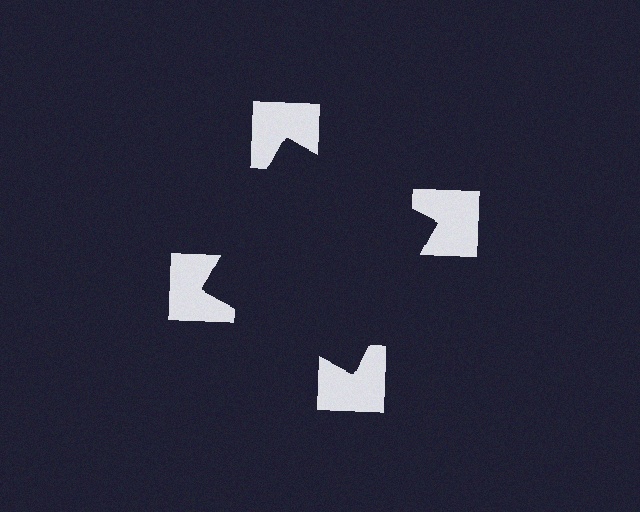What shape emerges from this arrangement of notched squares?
An illusory square — its edges are inferred from the aligned wedge cuts in the notched squares, not physically drawn.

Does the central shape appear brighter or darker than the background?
It typically appears slightly darker than the background, even though no actual brightness change is drawn.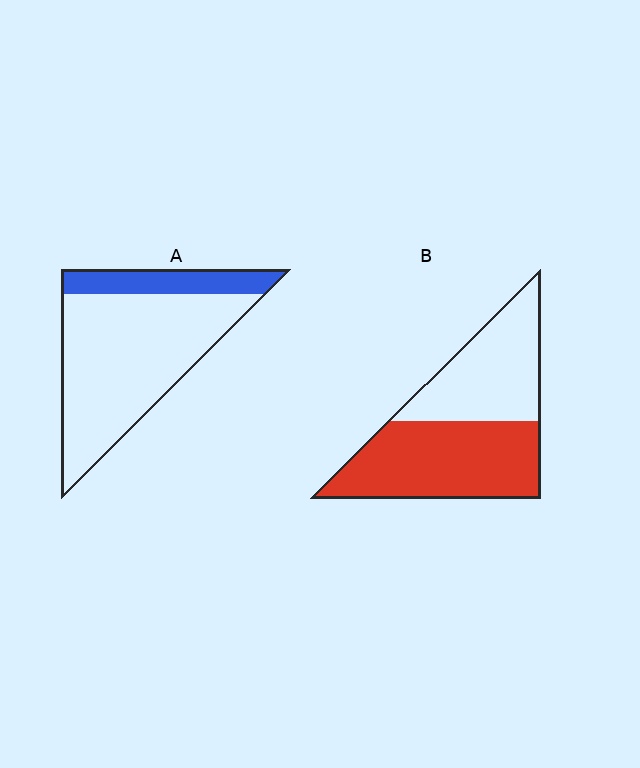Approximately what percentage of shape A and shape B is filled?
A is approximately 20% and B is approximately 55%.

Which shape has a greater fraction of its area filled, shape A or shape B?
Shape B.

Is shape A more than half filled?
No.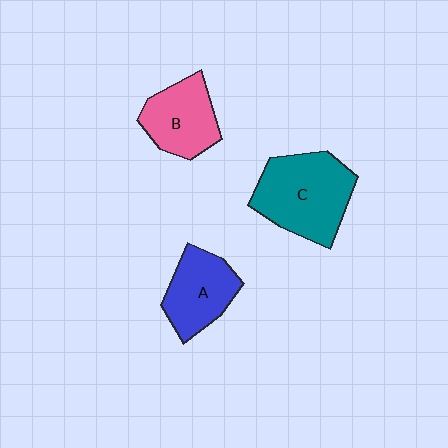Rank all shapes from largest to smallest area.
From largest to smallest: C (teal), A (blue), B (pink).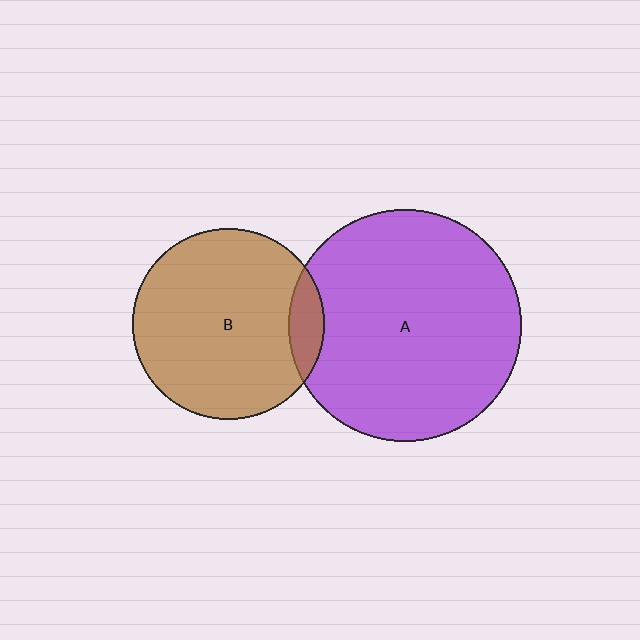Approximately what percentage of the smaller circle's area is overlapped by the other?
Approximately 10%.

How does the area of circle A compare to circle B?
Approximately 1.5 times.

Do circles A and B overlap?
Yes.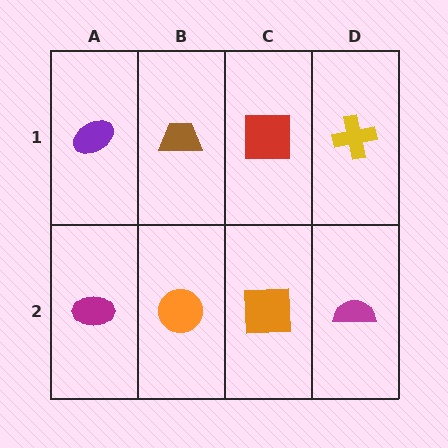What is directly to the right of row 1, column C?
A yellow cross.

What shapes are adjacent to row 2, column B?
A brown trapezoid (row 1, column B), a magenta ellipse (row 2, column A), an orange square (row 2, column C).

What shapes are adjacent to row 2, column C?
A red square (row 1, column C), an orange circle (row 2, column B), a magenta semicircle (row 2, column D).